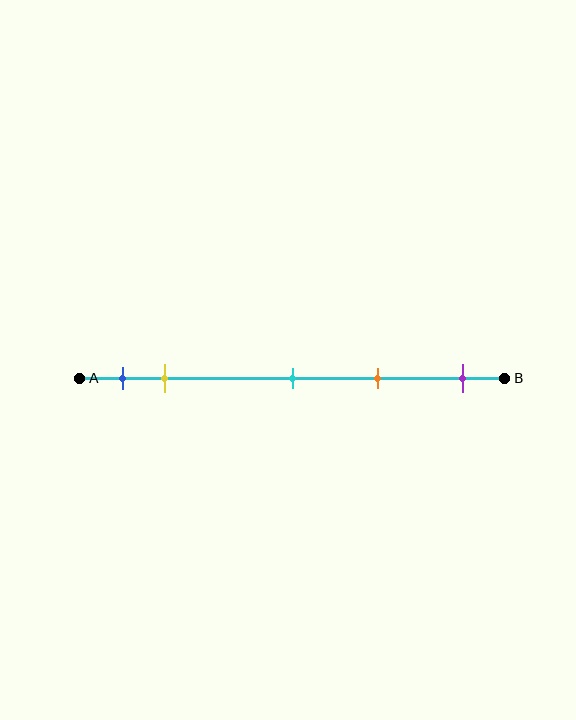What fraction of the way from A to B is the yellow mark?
The yellow mark is approximately 20% (0.2) of the way from A to B.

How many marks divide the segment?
There are 5 marks dividing the segment.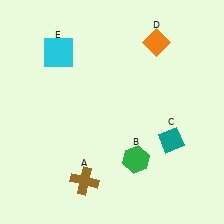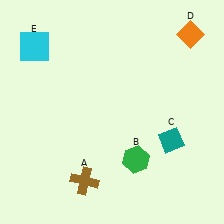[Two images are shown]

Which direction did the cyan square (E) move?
The cyan square (E) moved left.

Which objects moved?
The objects that moved are: the orange diamond (D), the cyan square (E).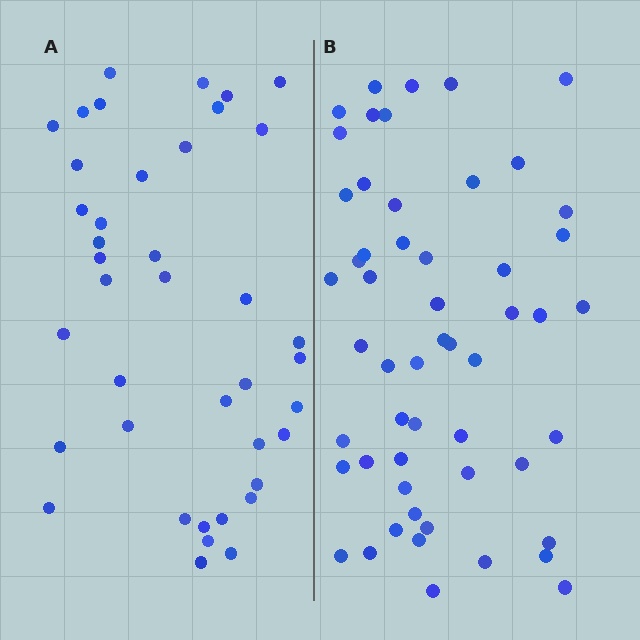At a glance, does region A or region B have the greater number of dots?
Region B (the right region) has more dots.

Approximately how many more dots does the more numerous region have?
Region B has approximately 15 more dots than region A.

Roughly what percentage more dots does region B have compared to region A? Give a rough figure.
About 35% more.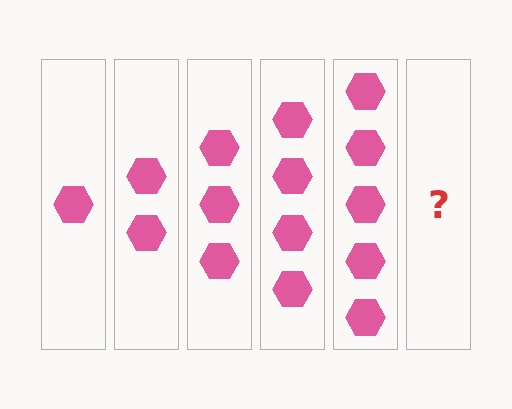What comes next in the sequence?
The next element should be 6 hexagons.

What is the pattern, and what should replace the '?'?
The pattern is that each step adds one more hexagon. The '?' should be 6 hexagons.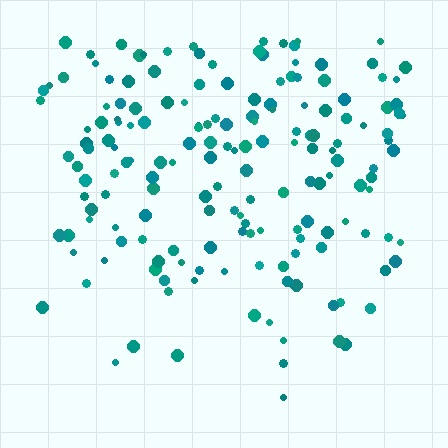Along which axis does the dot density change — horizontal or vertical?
Vertical.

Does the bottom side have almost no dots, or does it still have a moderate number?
Still a moderate number, just noticeably fewer than the top.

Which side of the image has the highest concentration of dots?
The top.